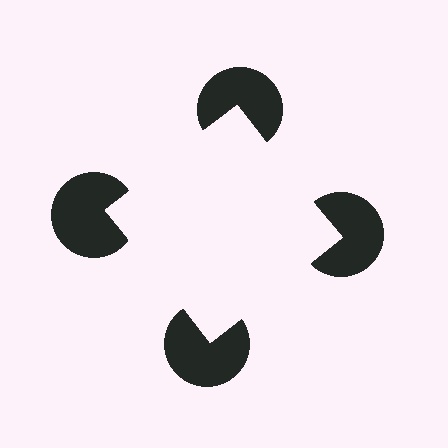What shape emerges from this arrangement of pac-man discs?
An illusory square — its edges are inferred from the aligned wedge cuts in the pac-man discs, not physically drawn.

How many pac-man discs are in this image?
There are 4 — one at each vertex of the illusory square.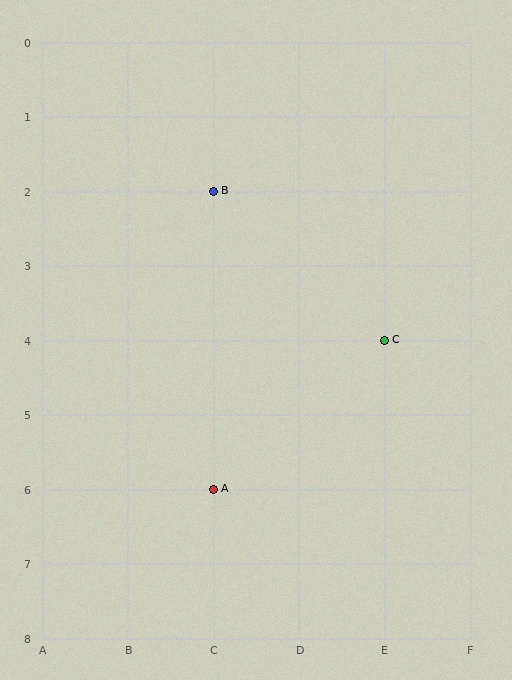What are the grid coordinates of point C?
Point C is at grid coordinates (E, 4).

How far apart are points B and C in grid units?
Points B and C are 2 columns and 2 rows apart (about 2.8 grid units diagonally).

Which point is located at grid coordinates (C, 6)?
Point A is at (C, 6).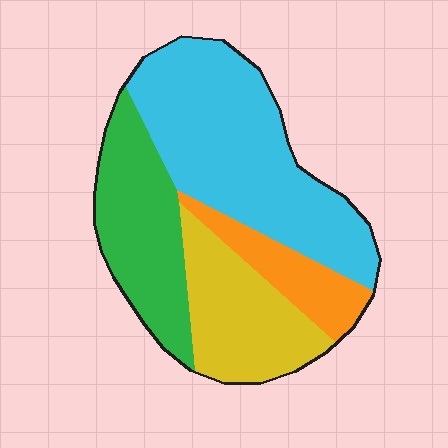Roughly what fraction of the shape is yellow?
Yellow covers around 20% of the shape.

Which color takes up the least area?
Orange, at roughly 10%.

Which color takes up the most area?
Cyan, at roughly 45%.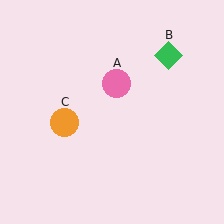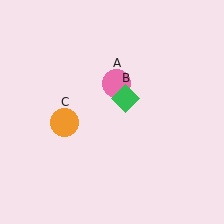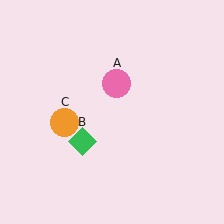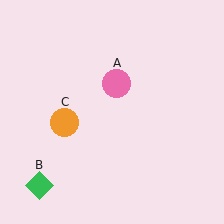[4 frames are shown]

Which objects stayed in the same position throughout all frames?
Pink circle (object A) and orange circle (object C) remained stationary.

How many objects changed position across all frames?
1 object changed position: green diamond (object B).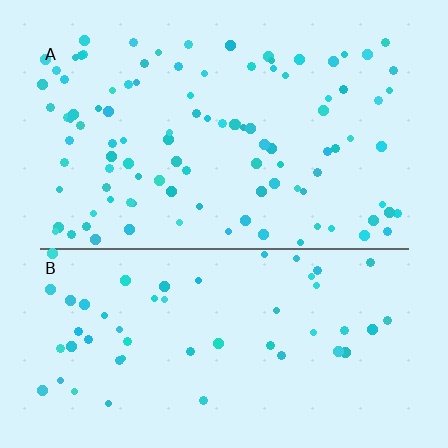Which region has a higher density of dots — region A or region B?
A (the top).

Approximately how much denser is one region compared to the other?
Approximately 2.0× — region A over region B.